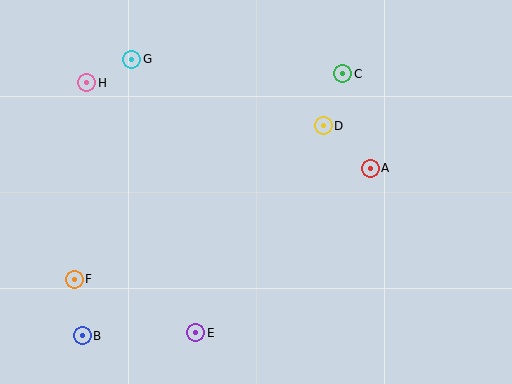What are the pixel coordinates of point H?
Point H is at (87, 83).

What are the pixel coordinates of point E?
Point E is at (196, 333).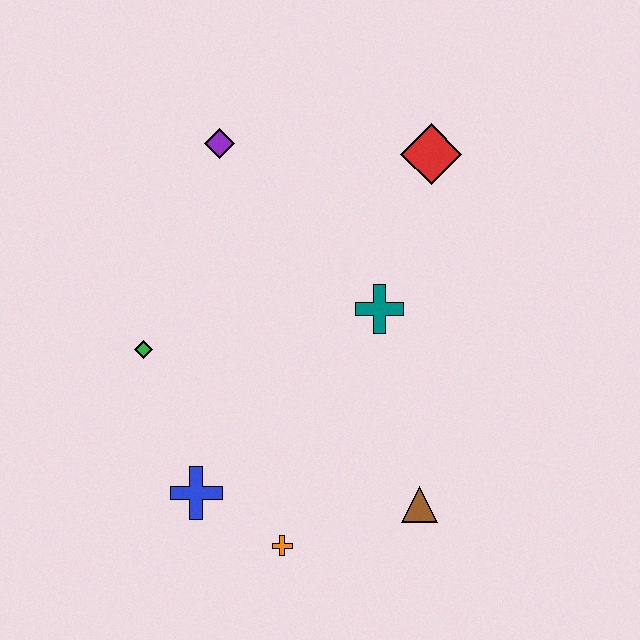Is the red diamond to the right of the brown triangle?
Yes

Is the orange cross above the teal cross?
No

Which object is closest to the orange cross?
The blue cross is closest to the orange cross.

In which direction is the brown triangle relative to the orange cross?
The brown triangle is to the right of the orange cross.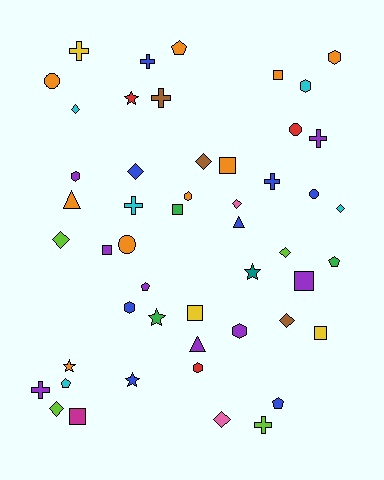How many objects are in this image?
There are 50 objects.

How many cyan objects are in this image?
There are 5 cyan objects.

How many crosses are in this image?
There are 8 crosses.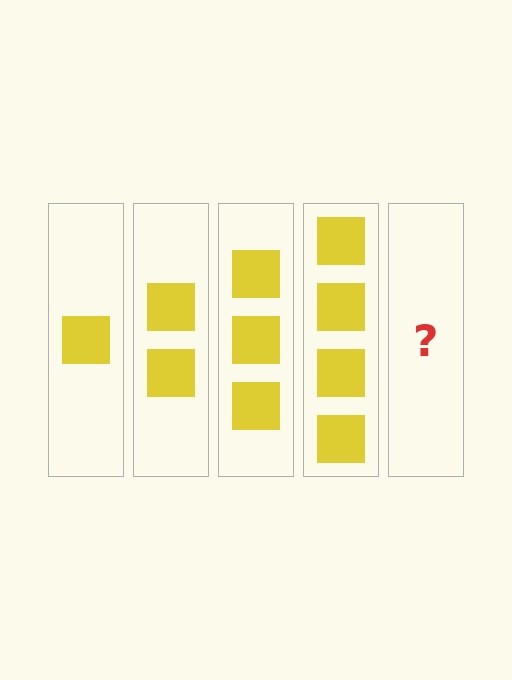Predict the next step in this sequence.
The next step is 5 squares.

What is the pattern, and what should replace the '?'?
The pattern is that each step adds one more square. The '?' should be 5 squares.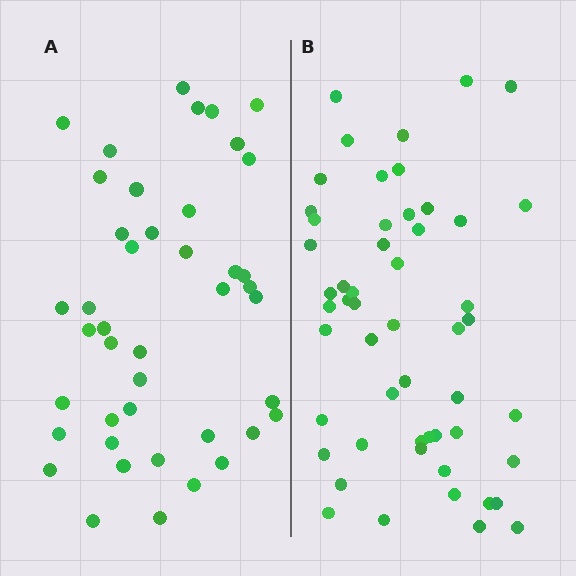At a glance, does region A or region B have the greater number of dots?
Region B (the right region) has more dots.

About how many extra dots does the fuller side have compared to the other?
Region B has roughly 10 or so more dots than region A.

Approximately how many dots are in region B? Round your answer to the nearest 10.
About 50 dots. (The exact count is 53, which rounds to 50.)